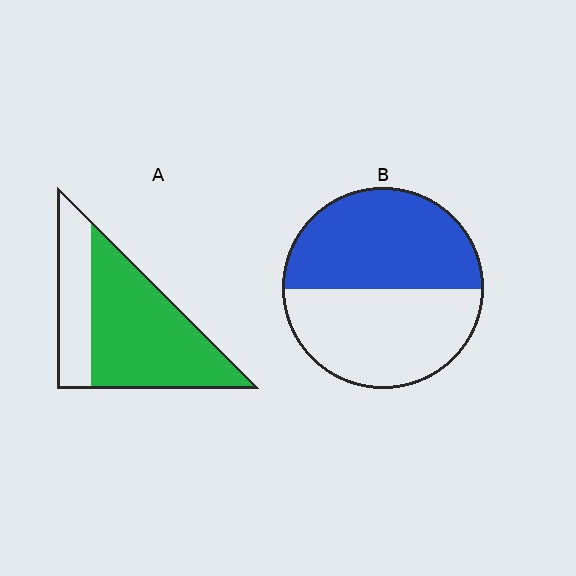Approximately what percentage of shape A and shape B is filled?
A is approximately 70% and B is approximately 50%.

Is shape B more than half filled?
Roughly half.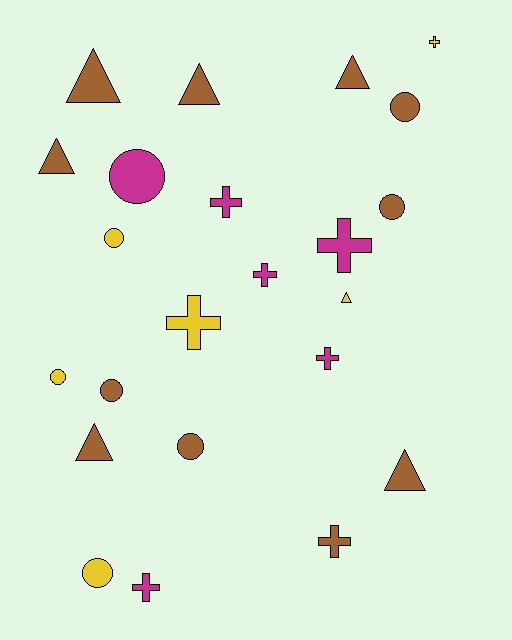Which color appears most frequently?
Brown, with 11 objects.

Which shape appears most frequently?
Circle, with 8 objects.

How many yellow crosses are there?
There are 2 yellow crosses.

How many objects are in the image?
There are 23 objects.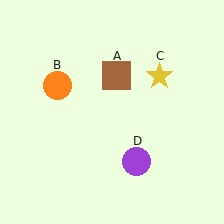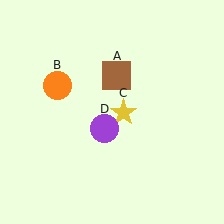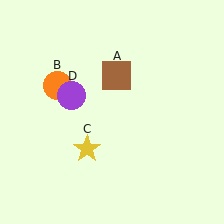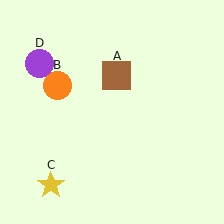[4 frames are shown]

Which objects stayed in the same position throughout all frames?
Brown square (object A) and orange circle (object B) remained stationary.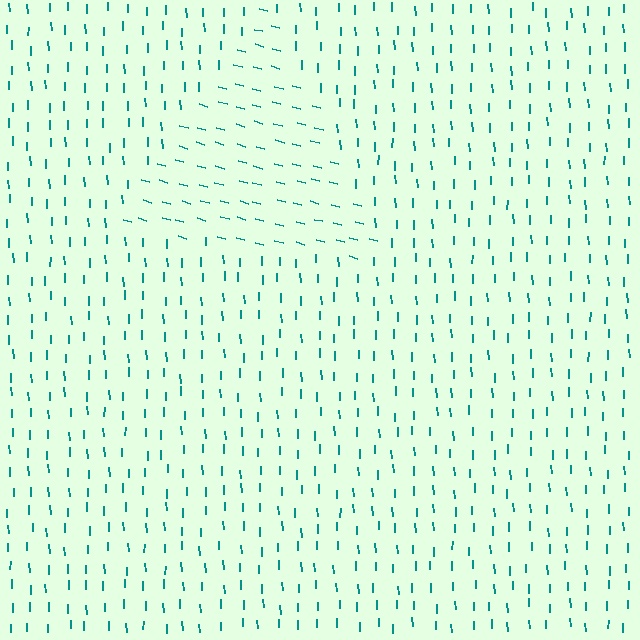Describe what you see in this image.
The image is filled with small teal line segments. A triangle region in the image has lines oriented differently from the surrounding lines, creating a visible texture boundary.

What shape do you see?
I see a triangle.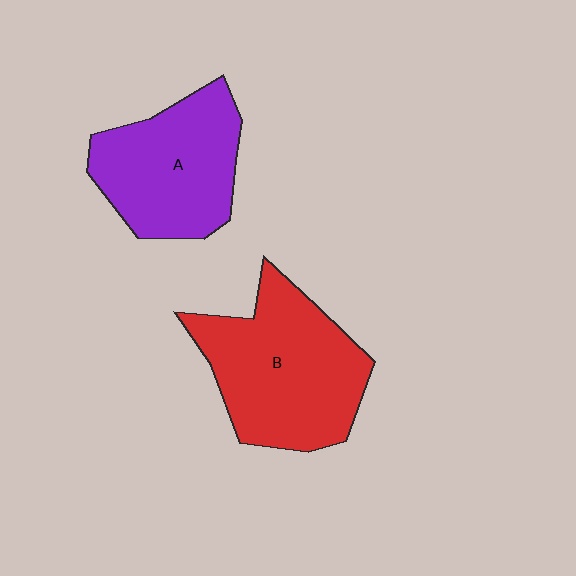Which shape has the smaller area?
Shape A (purple).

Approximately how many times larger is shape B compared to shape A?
Approximately 1.2 times.